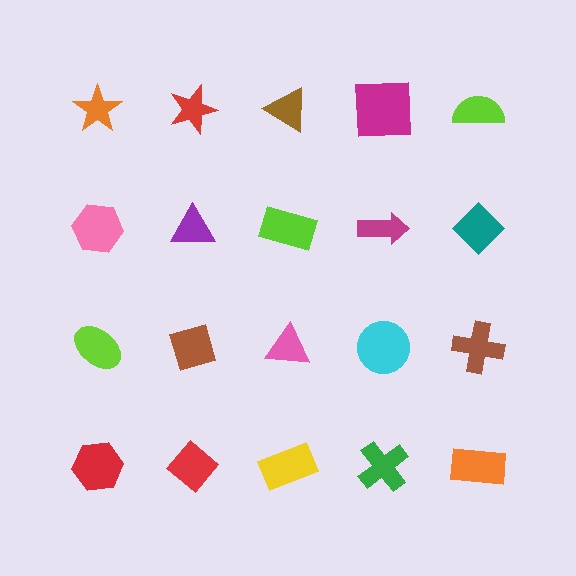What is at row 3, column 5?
A brown cross.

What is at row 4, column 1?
A red hexagon.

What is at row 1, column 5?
A lime semicircle.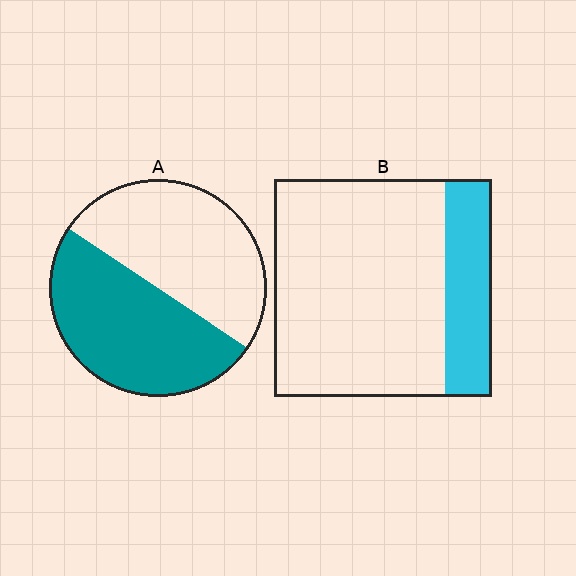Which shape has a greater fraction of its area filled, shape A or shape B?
Shape A.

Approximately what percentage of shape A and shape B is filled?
A is approximately 50% and B is approximately 20%.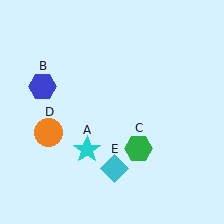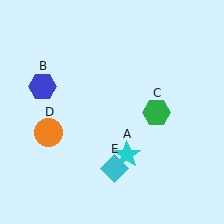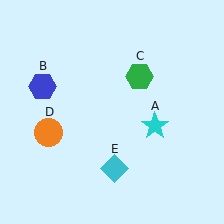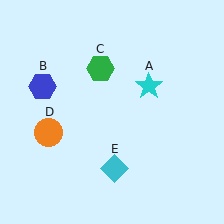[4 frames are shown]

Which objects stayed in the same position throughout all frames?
Blue hexagon (object B) and orange circle (object D) and cyan diamond (object E) remained stationary.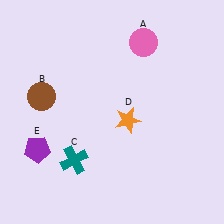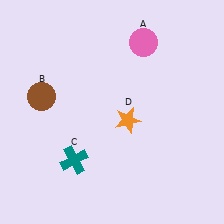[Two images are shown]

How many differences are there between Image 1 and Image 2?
There is 1 difference between the two images.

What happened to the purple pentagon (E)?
The purple pentagon (E) was removed in Image 2. It was in the bottom-left area of Image 1.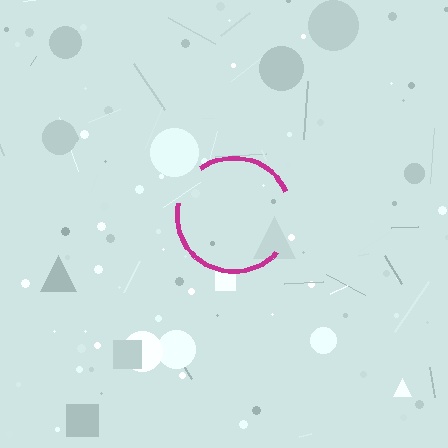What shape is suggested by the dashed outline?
The dashed outline suggests a circle.